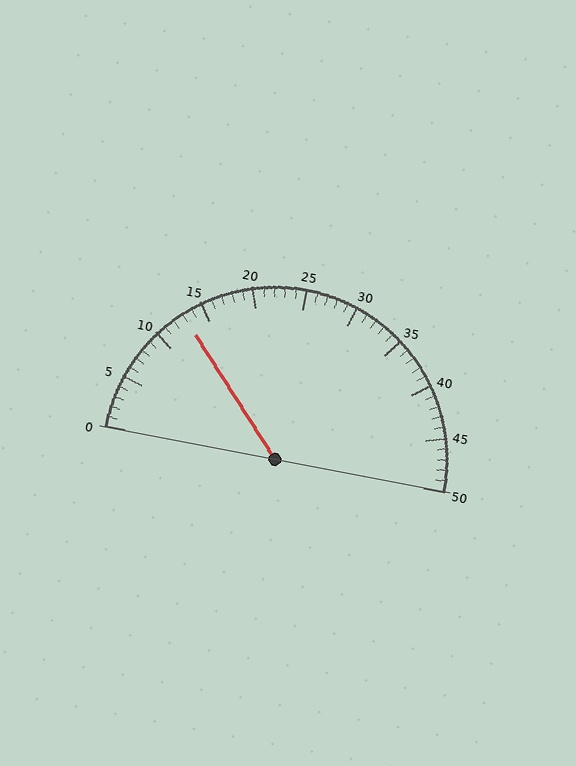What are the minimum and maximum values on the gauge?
The gauge ranges from 0 to 50.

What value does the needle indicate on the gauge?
The needle indicates approximately 13.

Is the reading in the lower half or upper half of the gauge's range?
The reading is in the lower half of the range (0 to 50).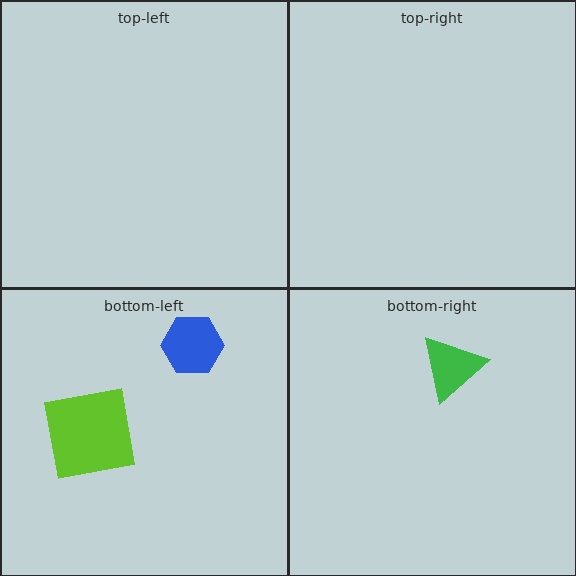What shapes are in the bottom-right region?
The green triangle.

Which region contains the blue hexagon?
The bottom-left region.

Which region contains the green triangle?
The bottom-right region.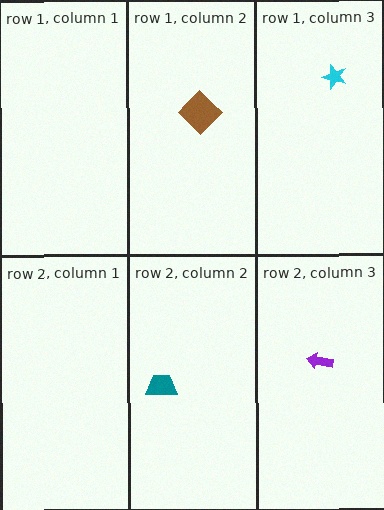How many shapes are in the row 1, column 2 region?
1.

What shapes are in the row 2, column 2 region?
The teal trapezoid.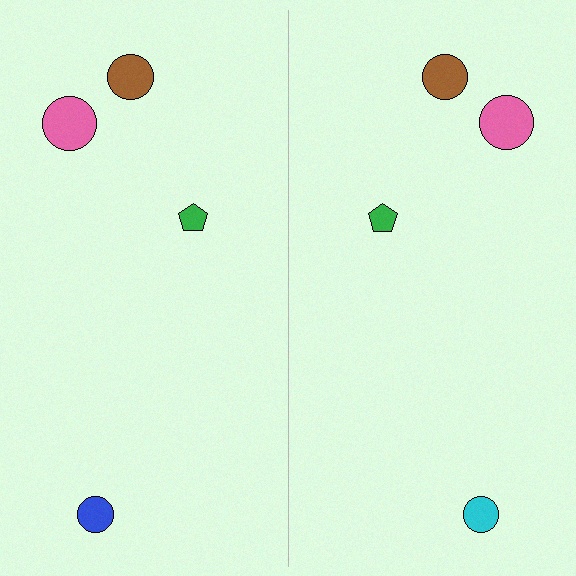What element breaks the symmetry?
The cyan circle on the right side breaks the symmetry — its mirror counterpart is blue.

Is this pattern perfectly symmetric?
No, the pattern is not perfectly symmetric. The cyan circle on the right side breaks the symmetry — its mirror counterpart is blue.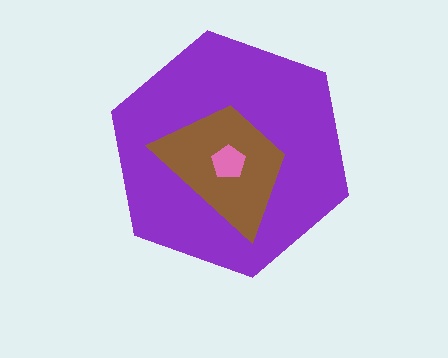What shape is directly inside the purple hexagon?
The brown trapezoid.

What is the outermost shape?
The purple hexagon.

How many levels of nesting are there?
3.